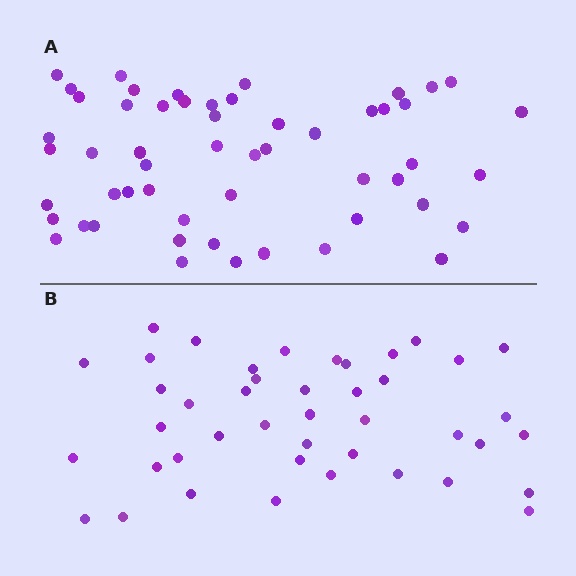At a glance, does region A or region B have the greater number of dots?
Region A (the top region) has more dots.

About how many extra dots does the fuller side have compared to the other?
Region A has roughly 12 or so more dots than region B.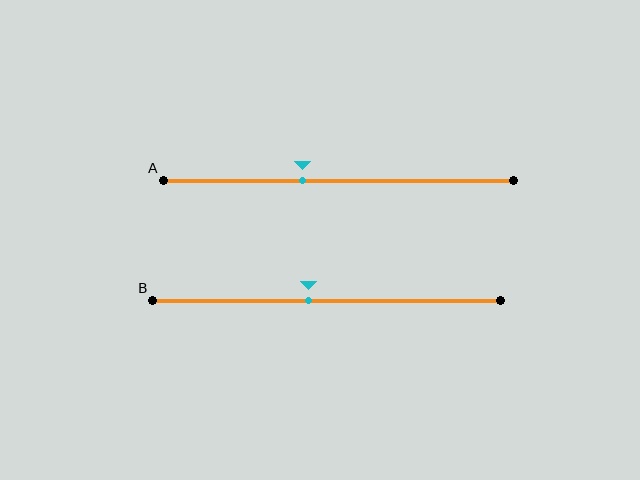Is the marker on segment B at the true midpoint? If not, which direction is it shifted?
No, the marker on segment B is shifted to the left by about 5% of the segment length.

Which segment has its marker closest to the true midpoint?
Segment B has its marker closest to the true midpoint.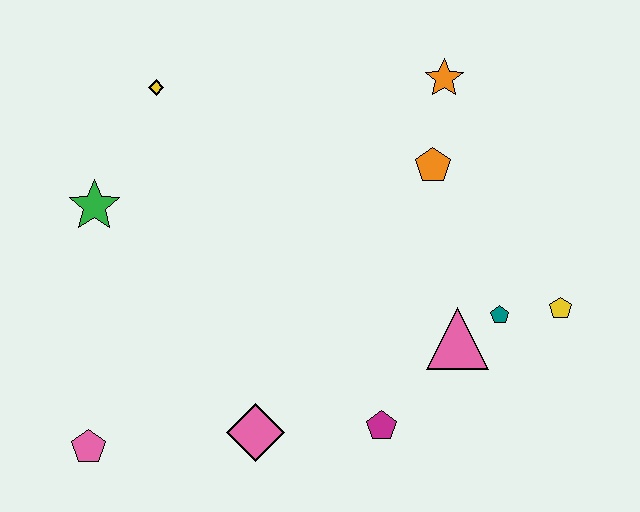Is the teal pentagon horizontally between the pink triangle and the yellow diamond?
No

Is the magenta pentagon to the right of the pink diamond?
Yes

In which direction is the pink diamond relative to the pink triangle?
The pink diamond is to the left of the pink triangle.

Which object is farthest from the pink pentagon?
The orange star is farthest from the pink pentagon.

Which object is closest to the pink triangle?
The teal pentagon is closest to the pink triangle.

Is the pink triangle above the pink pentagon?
Yes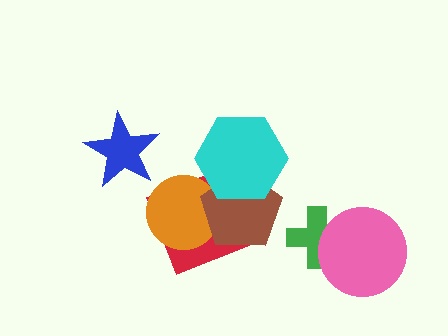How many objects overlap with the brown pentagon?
3 objects overlap with the brown pentagon.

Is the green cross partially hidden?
Yes, it is partially covered by another shape.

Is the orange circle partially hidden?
Yes, it is partially covered by another shape.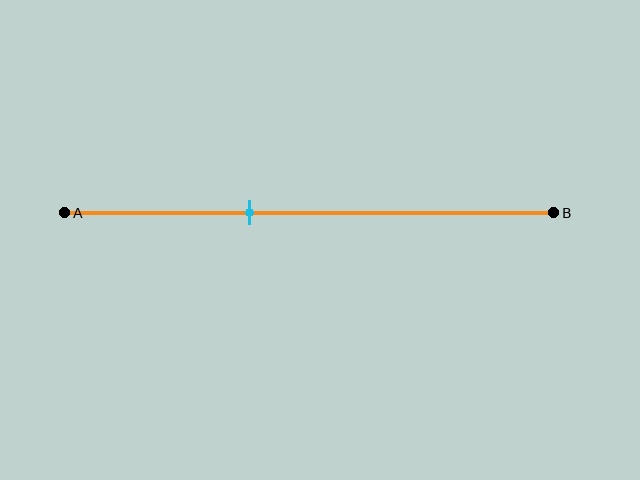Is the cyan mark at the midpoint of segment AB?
No, the mark is at about 40% from A, not at the 50% midpoint.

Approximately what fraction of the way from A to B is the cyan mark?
The cyan mark is approximately 40% of the way from A to B.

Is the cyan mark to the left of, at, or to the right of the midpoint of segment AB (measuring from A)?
The cyan mark is to the left of the midpoint of segment AB.